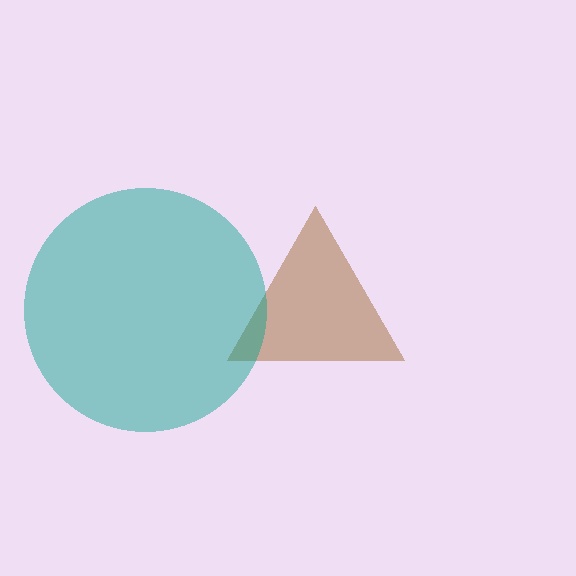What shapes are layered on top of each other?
The layered shapes are: a brown triangle, a teal circle.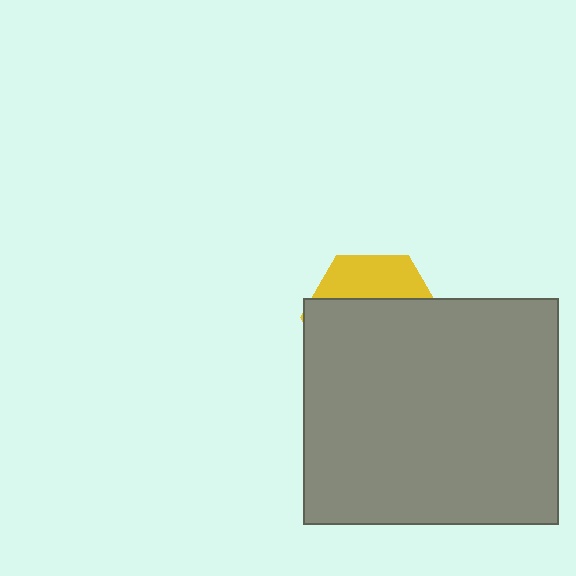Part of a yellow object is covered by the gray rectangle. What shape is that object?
It is a hexagon.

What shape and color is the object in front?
The object in front is a gray rectangle.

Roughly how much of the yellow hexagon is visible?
A small part of it is visible (roughly 30%).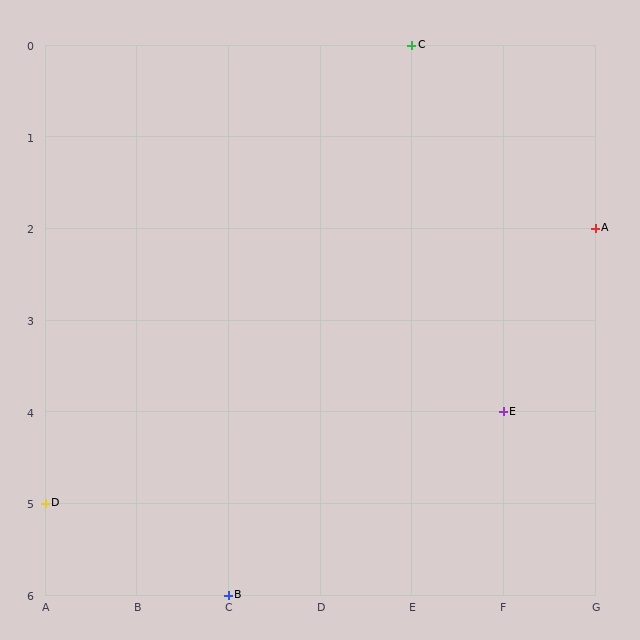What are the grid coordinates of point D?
Point D is at grid coordinates (A, 5).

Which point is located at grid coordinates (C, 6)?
Point B is at (C, 6).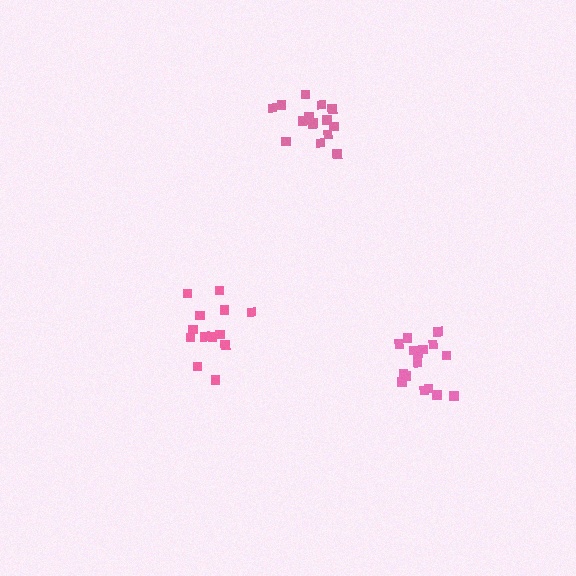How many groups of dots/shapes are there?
There are 3 groups.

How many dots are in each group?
Group 1: 16 dots, Group 2: 13 dots, Group 3: 16 dots (45 total).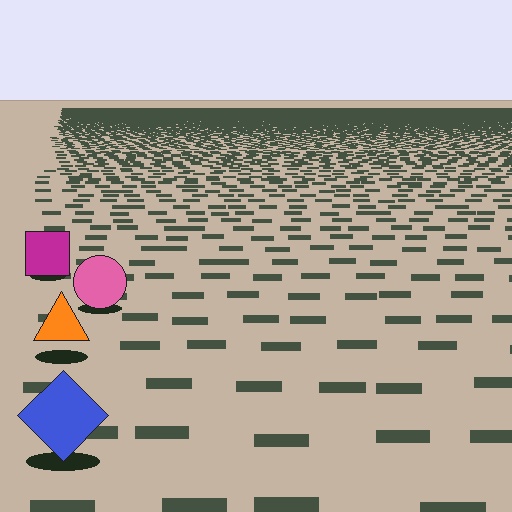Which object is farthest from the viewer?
The magenta square is farthest from the viewer. It appears smaller and the ground texture around it is denser.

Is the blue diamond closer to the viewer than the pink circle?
Yes. The blue diamond is closer — you can tell from the texture gradient: the ground texture is coarser near it.